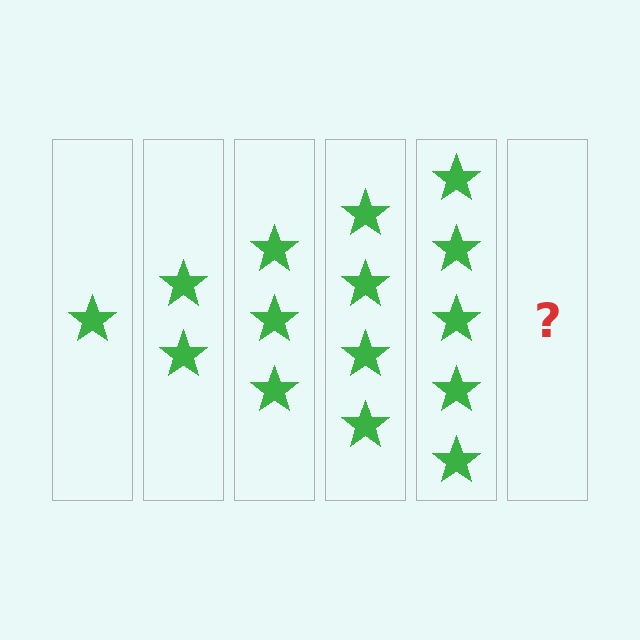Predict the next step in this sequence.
The next step is 6 stars.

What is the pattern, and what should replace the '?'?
The pattern is that each step adds one more star. The '?' should be 6 stars.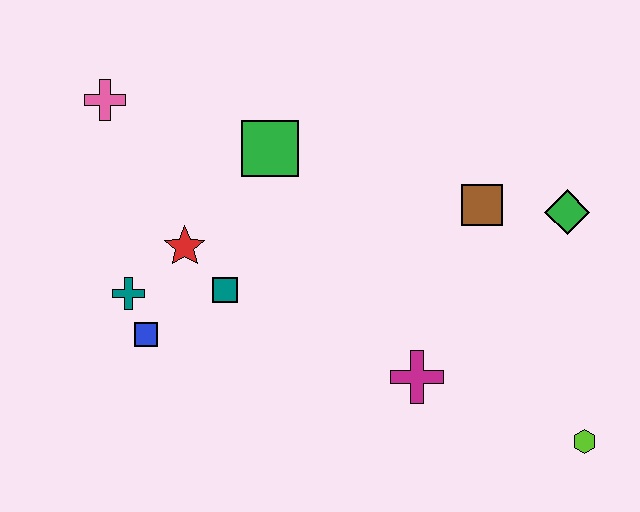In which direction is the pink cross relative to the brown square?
The pink cross is to the left of the brown square.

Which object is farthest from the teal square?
The lime hexagon is farthest from the teal square.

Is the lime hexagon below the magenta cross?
Yes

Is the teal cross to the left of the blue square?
Yes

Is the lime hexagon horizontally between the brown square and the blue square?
No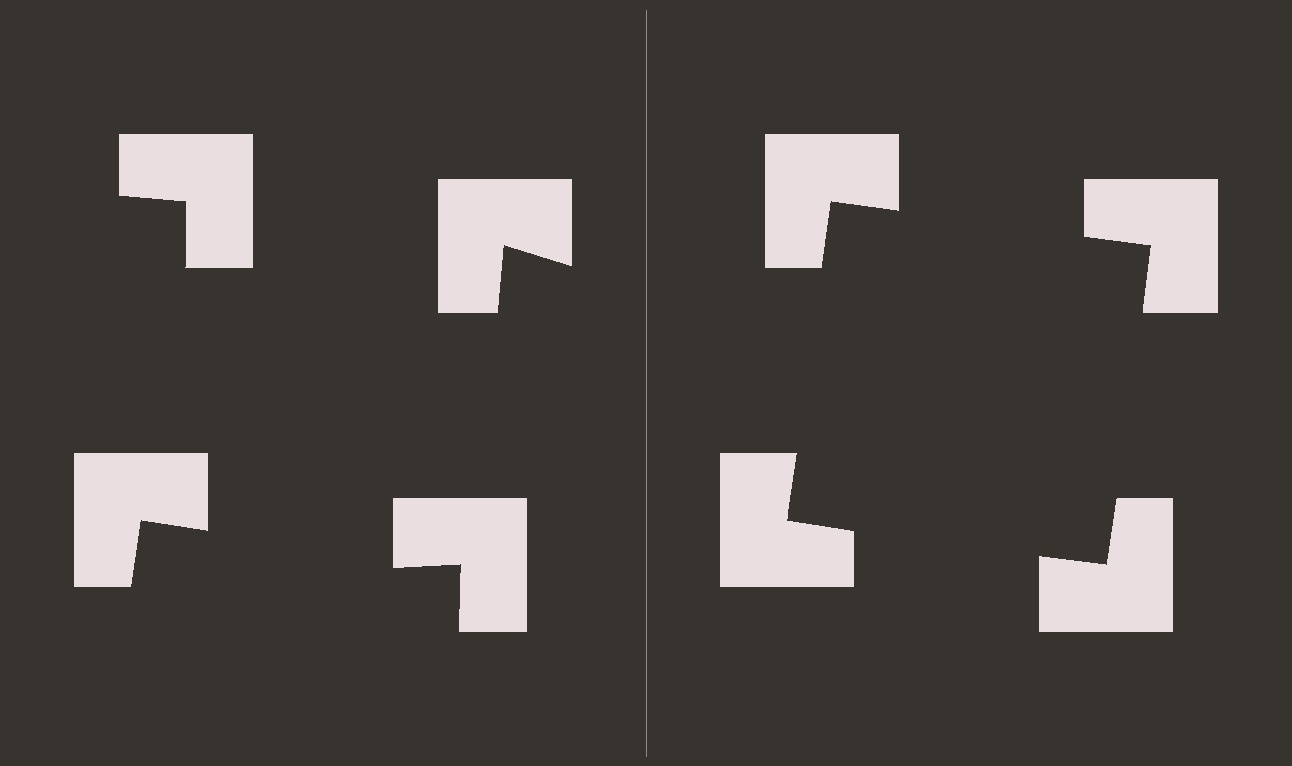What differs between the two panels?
The notched squares are positioned identically on both sides; only the wedge orientations differ. On the right they align to a square; on the left they are misaligned.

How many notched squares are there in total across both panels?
8 — 4 on each side.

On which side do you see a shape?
An illusory square appears on the right side. On the left side the wedge cuts are rotated, so no coherent shape forms.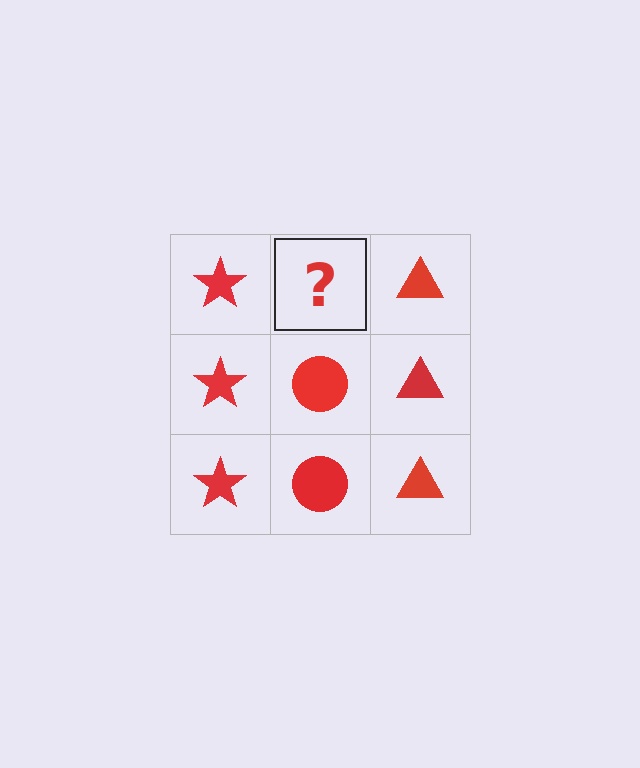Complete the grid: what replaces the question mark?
The question mark should be replaced with a red circle.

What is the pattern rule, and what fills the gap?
The rule is that each column has a consistent shape. The gap should be filled with a red circle.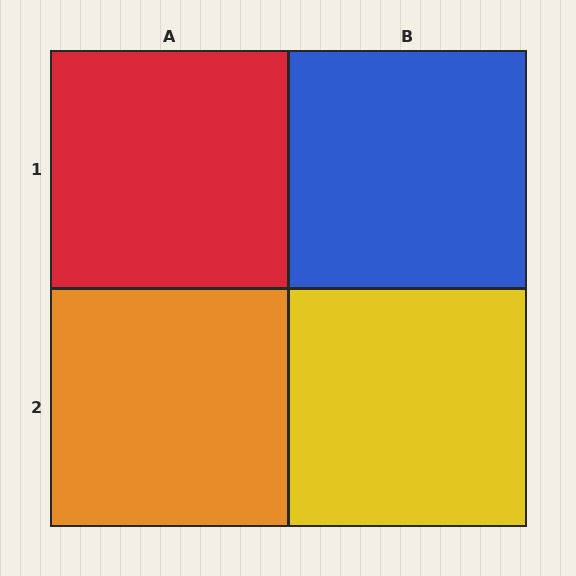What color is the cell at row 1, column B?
Blue.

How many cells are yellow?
1 cell is yellow.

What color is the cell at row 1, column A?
Red.